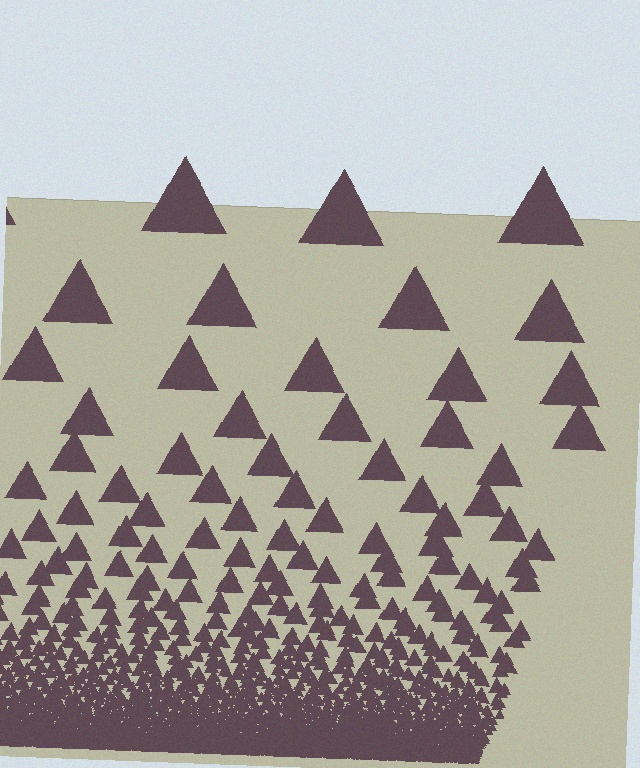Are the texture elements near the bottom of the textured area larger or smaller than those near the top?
Smaller. The gradient is inverted — elements near the bottom are smaller and denser.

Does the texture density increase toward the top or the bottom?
Density increases toward the bottom.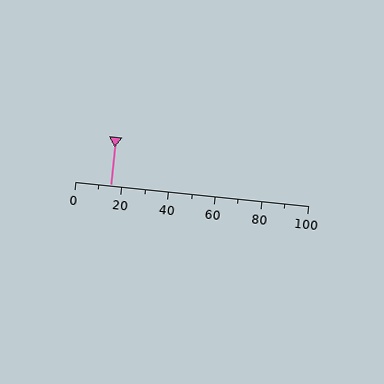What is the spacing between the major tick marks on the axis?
The major ticks are spaced 20 apart.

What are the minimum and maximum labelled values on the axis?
The axis runs from 0 to 100.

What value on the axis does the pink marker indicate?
The marker indicates approximately 15.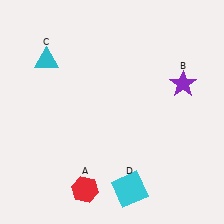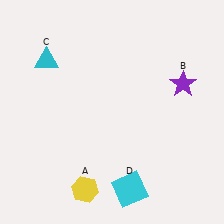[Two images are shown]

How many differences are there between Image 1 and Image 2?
There is 1 difference between the two images.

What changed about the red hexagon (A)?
In Image 1, A is red. In Image 2, it changed to yellow.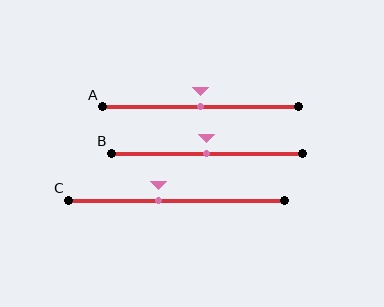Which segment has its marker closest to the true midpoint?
Segment A has its marker closest to the true midpoint.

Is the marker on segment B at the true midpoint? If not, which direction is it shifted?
Yes, the marker on segment B is at the true midpoint.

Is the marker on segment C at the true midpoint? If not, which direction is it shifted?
No, the marker on segment C is shifted to the left by about 8% of the segment length.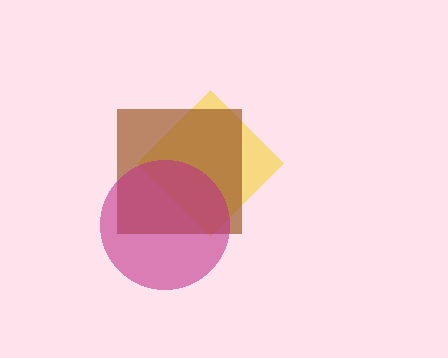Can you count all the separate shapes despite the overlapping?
Yes, there are 3 separate shapes.